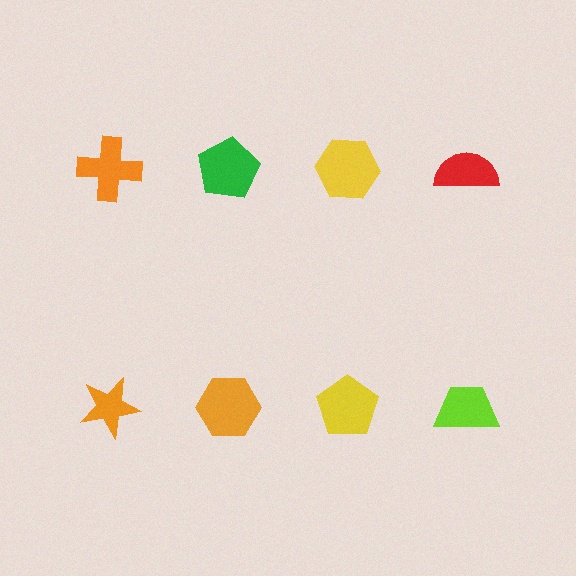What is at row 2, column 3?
A yellow pentagon.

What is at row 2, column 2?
An orange hexagon.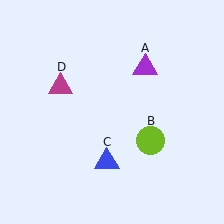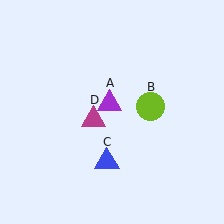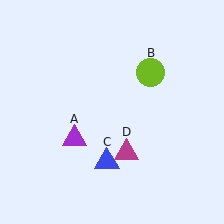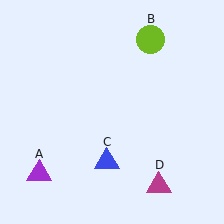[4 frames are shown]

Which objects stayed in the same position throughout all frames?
Blue triangle (object C) remained stationary.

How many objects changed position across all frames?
3 objects changed position: purple triangle (object A), lime circle (object B), magenta triangle (object D).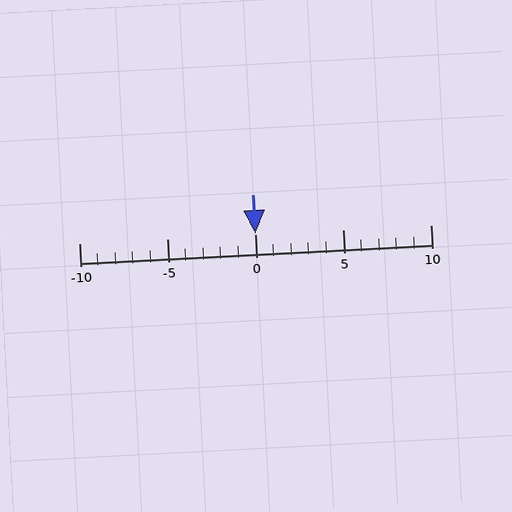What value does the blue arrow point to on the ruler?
The blue arrow points to approximately 0.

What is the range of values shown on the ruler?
The ruler shows values from -10 to 10.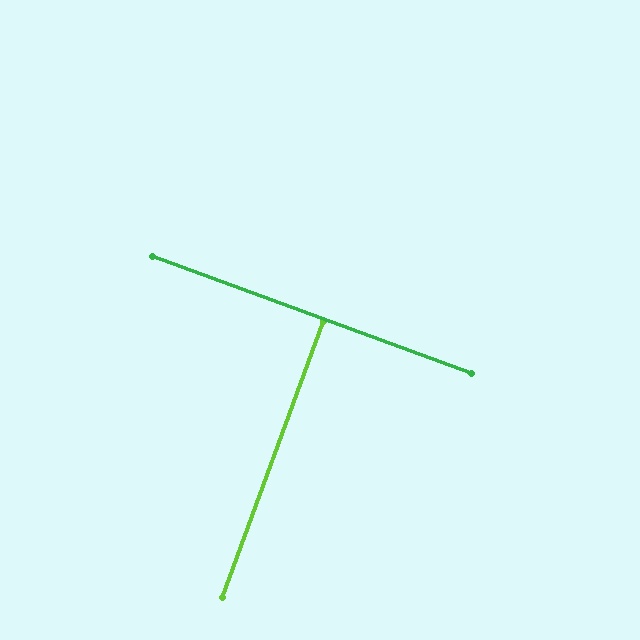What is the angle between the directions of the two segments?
Approximately 90 degrees.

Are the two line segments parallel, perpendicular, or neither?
Perpendicular — they meet at approximately 90°.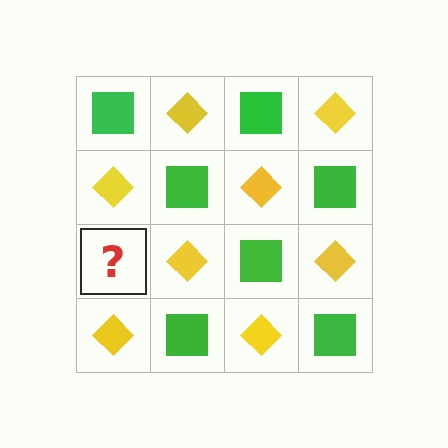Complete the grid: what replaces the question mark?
The question mark should be replaced with a green square.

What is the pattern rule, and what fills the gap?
The rule is that it alternates green square and yellow diamond in a checkerboard pattern. The gap should be filled with a green square.